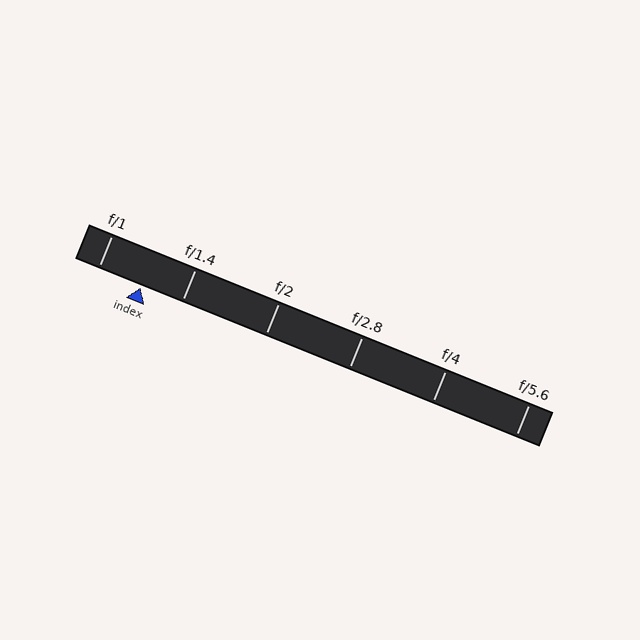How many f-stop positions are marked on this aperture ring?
There are 6 f-stop positions marked.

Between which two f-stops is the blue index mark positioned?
The index mark is between f/1 and f/1.4.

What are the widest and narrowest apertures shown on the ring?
The widest aperture shown is f/1 and the narrowest is f/5.6.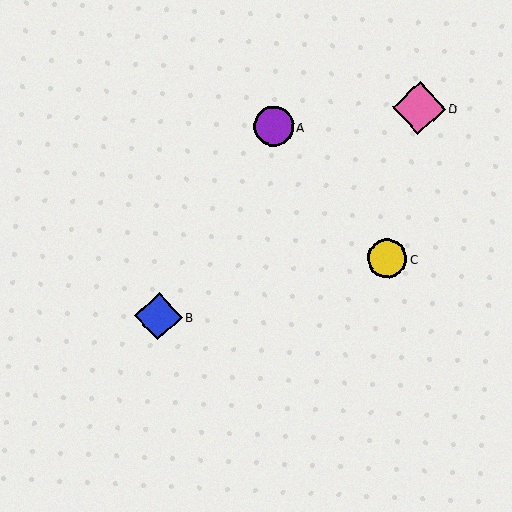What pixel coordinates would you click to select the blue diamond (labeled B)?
Click at (158, 317) to select the blue diamond B.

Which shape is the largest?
The pink diamond (labeled D) is the largest.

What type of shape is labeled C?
Shape C is a yellow circle.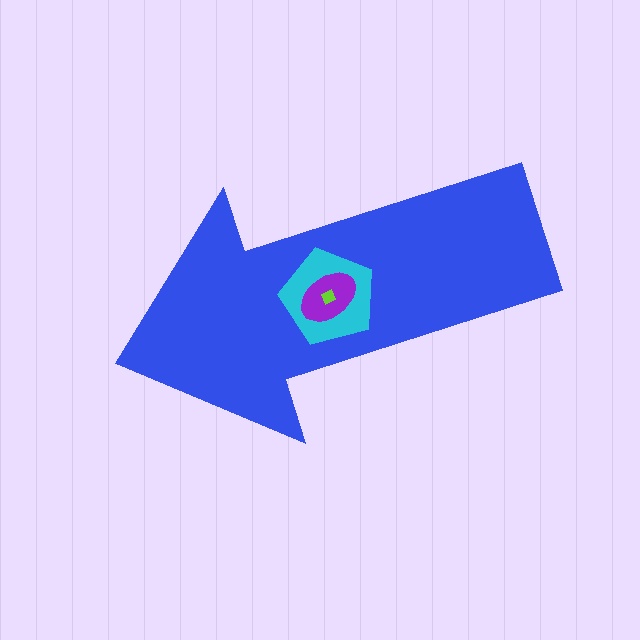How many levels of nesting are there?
4.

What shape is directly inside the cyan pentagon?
The purple ellipse.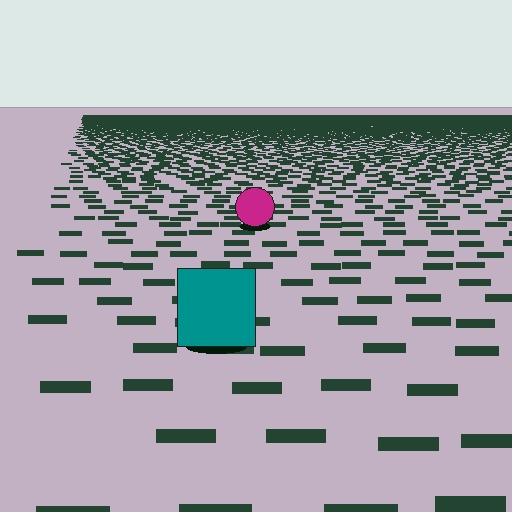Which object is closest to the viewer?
The teal square is closest. The texture marks near it are larger and more spread out.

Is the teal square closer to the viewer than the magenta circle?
Yes. The teal square is closer — you can tell from the texture gradient: the ground texture is coarser near it.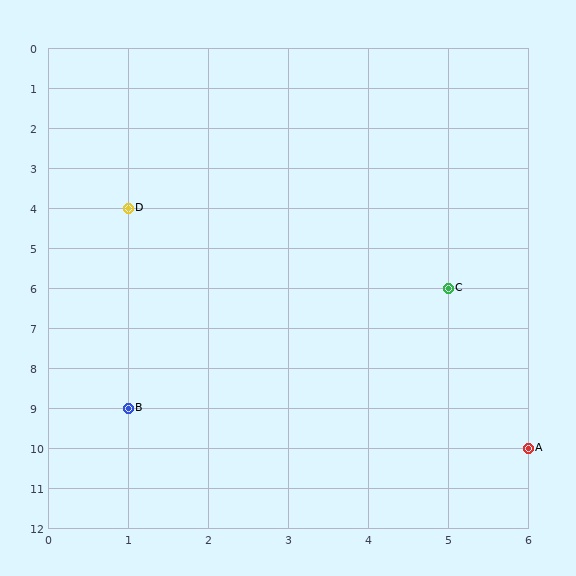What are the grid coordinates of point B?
Point B is at grid coordinates (1, 9).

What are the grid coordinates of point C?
Point C is at grid coordinates (5, 6).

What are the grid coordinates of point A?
Point A is at grid coordinates (6, 10).